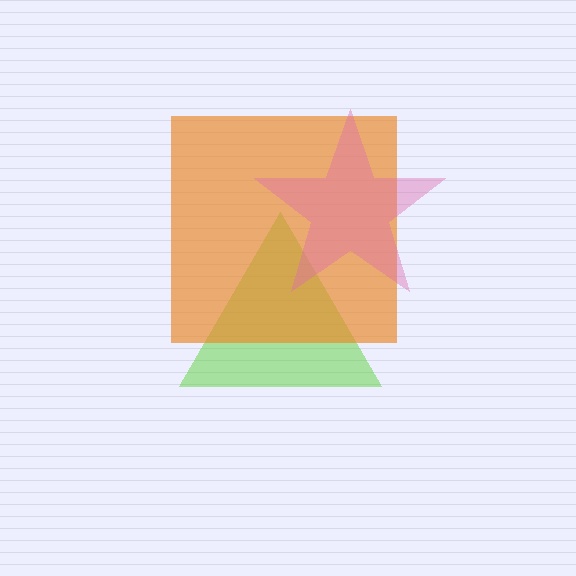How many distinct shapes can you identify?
There are 3 distinct shapes: a lime triangle, an orange square, a pink star.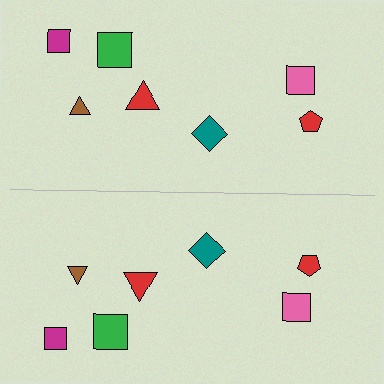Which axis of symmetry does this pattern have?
The pattern has a horizontal axis of symmetry running through the center of the image.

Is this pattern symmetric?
Yes, this pattern has bilateral (reflection) symmetry.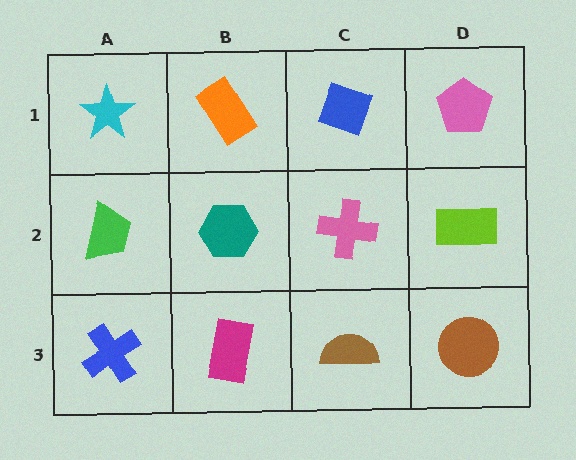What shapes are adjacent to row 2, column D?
A pink pentagon (row 1, column D), a brown circle (row 3, column D), a pink cross (row 2, column C).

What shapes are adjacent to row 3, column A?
A green trapezoid (row 2, column A), a magenta rectangle (row 3, column B).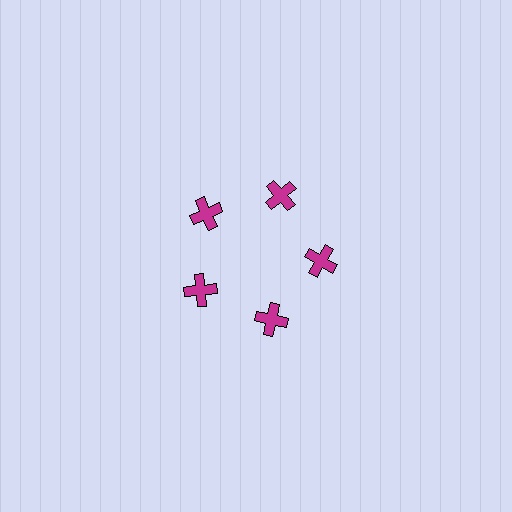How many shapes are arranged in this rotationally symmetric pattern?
There are 5 shapes, arranged in 5 groups of 1.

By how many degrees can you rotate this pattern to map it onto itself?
The pattern maps onto itself every 72 degrees of rotation.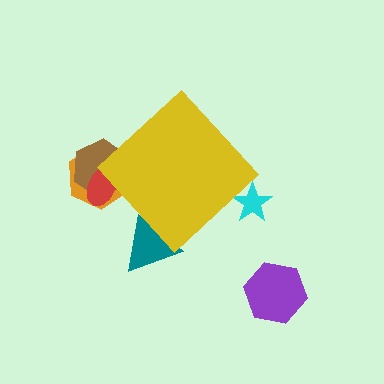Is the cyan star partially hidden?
Yes, the cyan star is partially hidden behind the yellow diamond.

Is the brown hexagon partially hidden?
Yes, the brown hexagon is partially hidden behind the yellow diamond.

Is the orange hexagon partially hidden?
Yes, the orange hexagon is partially hidden behind the yellow diamond.